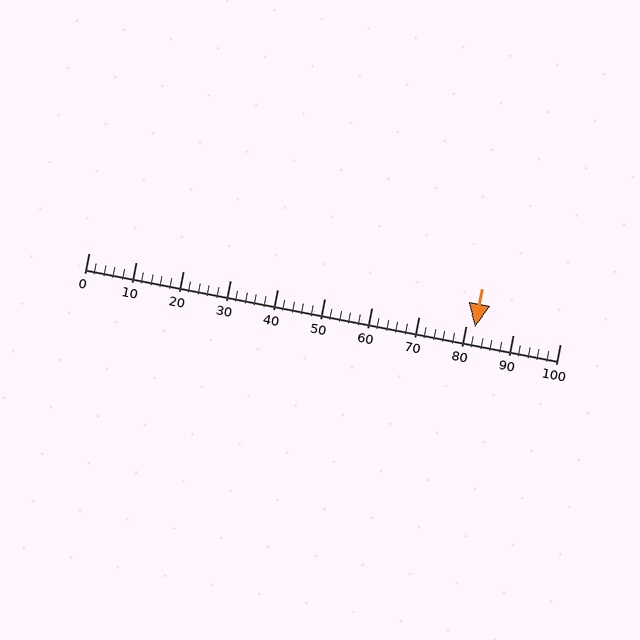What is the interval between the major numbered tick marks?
The major tick marks are spaced 10 units apart.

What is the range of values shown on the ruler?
The ruler shows values from 0 to 100.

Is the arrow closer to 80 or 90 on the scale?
The arrow is closer to 80.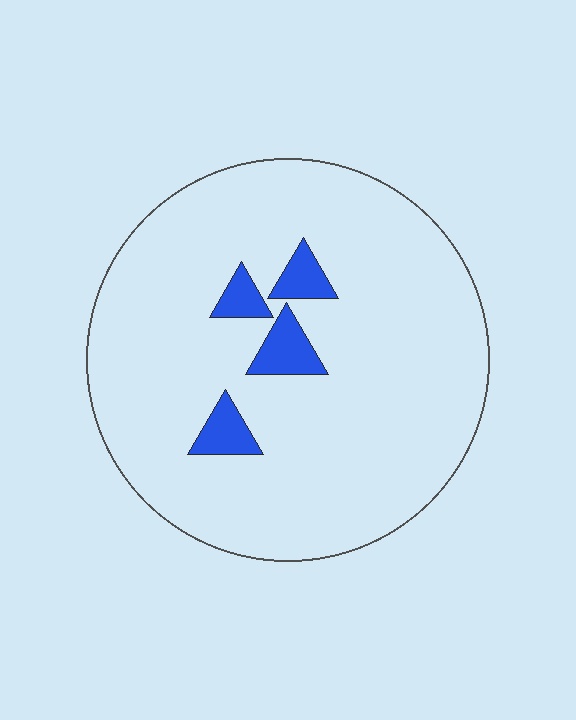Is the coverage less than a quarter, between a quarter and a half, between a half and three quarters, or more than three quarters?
Less than a quarter.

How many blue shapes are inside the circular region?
4.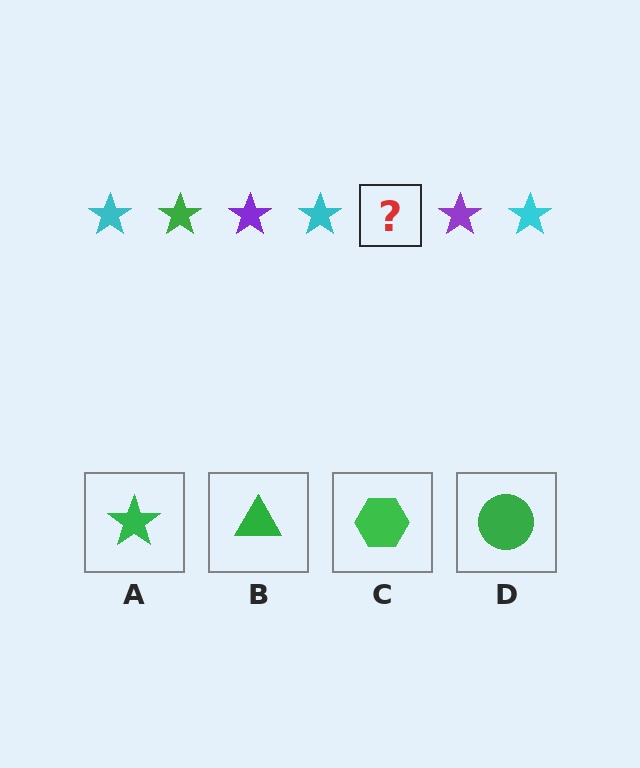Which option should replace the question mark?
Option A.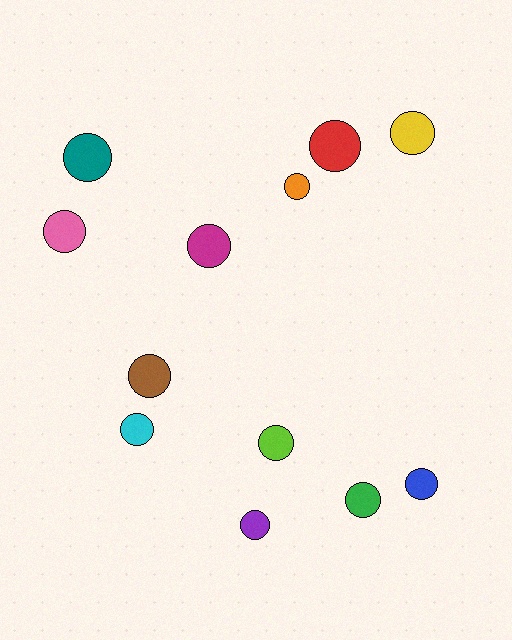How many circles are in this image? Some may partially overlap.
There are 12 circles.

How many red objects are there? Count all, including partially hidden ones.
There is 1 red object.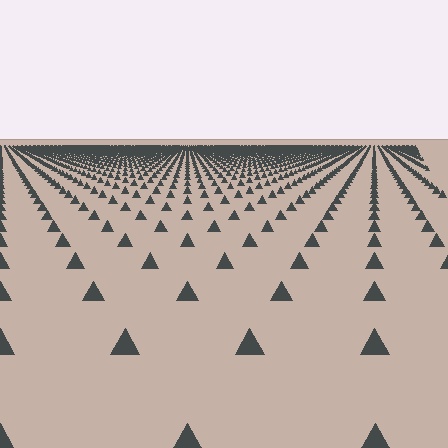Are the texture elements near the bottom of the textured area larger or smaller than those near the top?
Larger. Near the bottom, elements are closer to the viewer and appear at a bigger on-screen size.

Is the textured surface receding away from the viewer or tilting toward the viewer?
The surface is receding away from the viewer. Texture elements get smaller and denser toward the top.